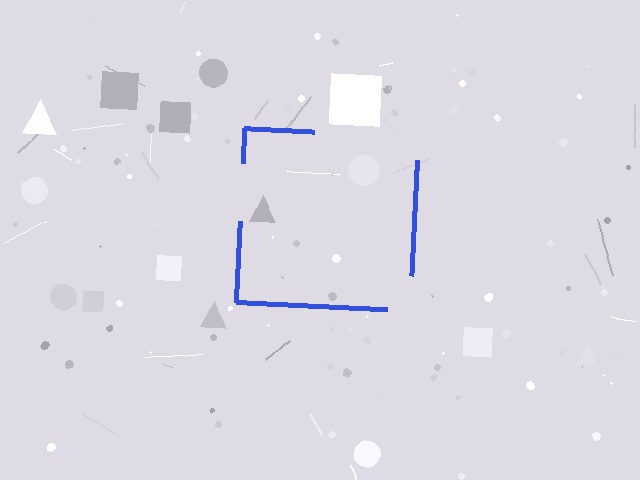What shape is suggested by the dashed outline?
The dashed outline suggests a square.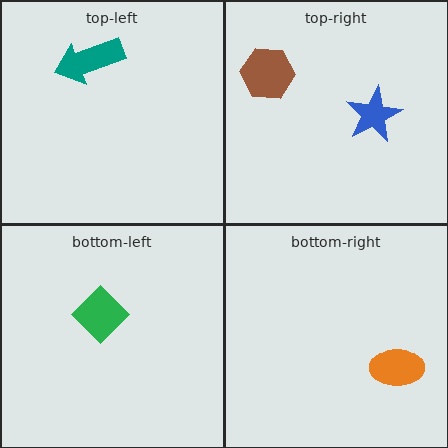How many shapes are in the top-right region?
2.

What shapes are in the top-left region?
The teal arrow.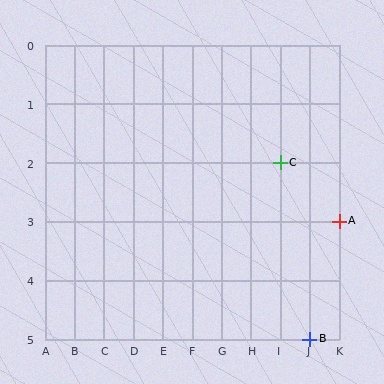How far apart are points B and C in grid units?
Points B and C are 1 column and 3 rows apart (about 3.2 grid units diagonally).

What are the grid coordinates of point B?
Point B is at grid coordinates (J, 5).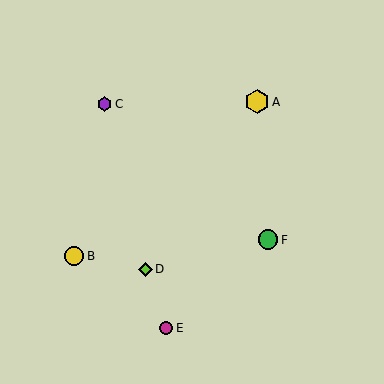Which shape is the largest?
The yellow hexagon (labeled A) is the largest.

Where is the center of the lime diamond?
The center of the lime diamond is at (145, 269).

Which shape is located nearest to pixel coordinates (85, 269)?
The yellow circle (labeled B) at (74, 256) is nearest to that location.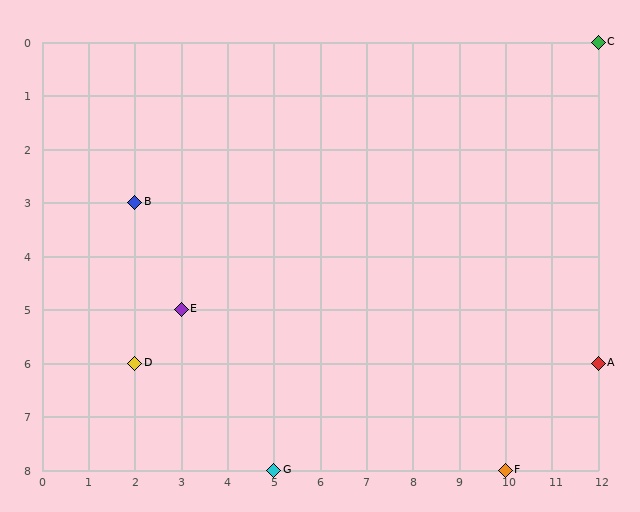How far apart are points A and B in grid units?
Points A and B are 10 columns and 3 rows apart (about 10.4 grid units diagonally).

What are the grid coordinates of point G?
Point G is at grid coordinates (5, 8).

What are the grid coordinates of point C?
Point C is at grid coordinates (12, 0).